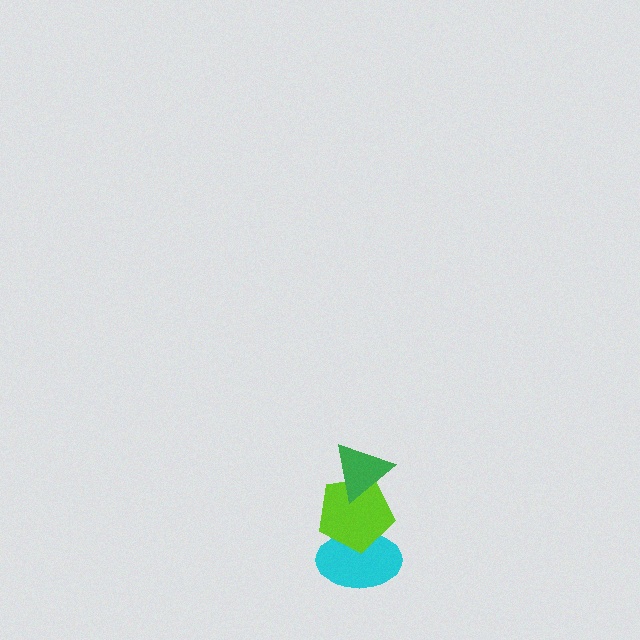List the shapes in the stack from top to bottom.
From top to bottom: the green triangle, the lime pentagon, the cyan ellipse.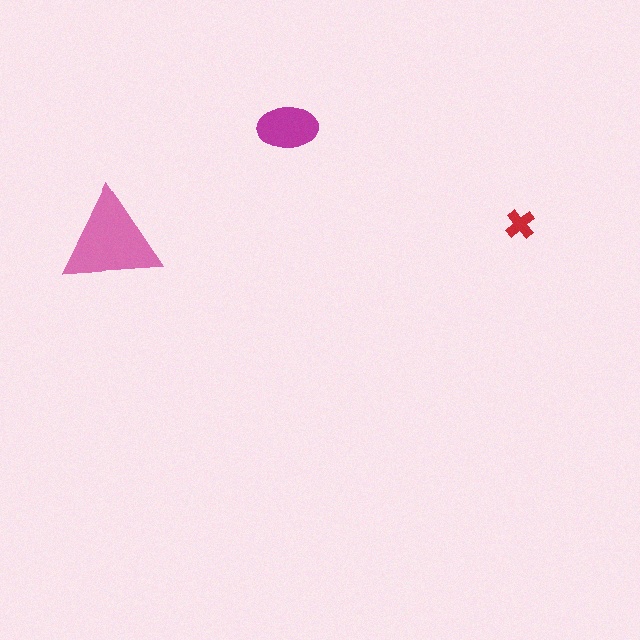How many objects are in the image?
There are 3 objects in the image.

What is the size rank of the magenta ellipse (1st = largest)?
2nd.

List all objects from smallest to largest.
The red cross, the magenta ellipse, the pink triangle.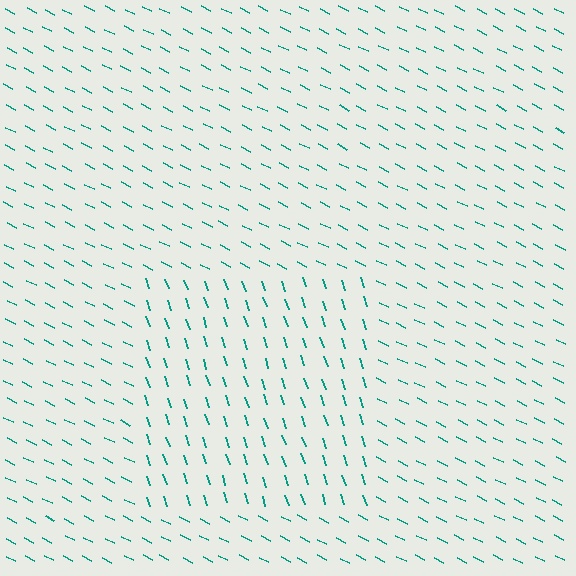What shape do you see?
I see a rectangle.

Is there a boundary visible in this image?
Yes, there is a texture boundary formed by a change in line orientation.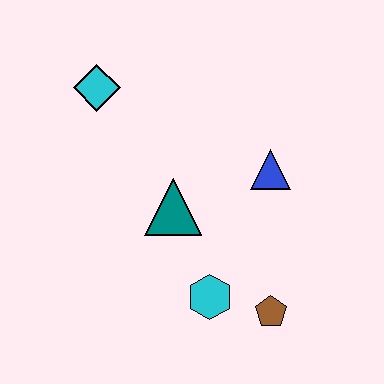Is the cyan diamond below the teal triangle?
No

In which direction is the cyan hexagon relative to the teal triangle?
The cyan hexagon is below the teal triangle.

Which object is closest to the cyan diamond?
The teal triangle is closest to the cyan diamond.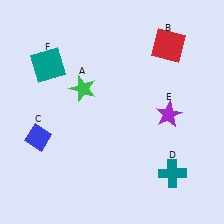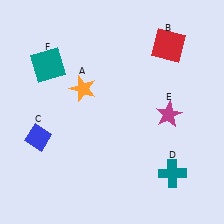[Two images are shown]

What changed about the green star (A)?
In Image 1, A is green. In Image 2, it changed to orange.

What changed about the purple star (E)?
In Image 1, E is purple. In Image 2, it changed to magenta.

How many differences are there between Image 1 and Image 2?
There are 2 differences between the two images.